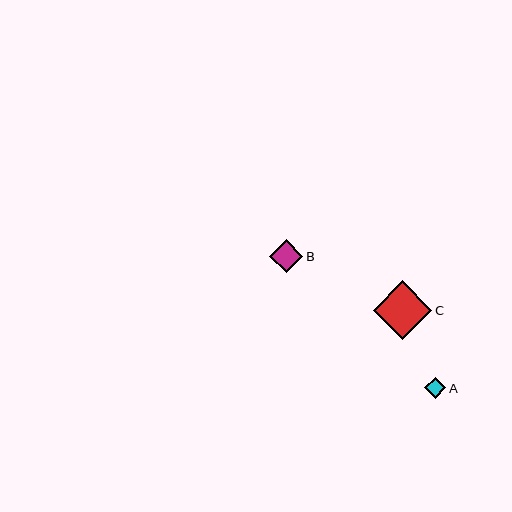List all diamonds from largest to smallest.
From largest to smallest: C, B, A.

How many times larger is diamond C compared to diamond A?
Diamond C is approximately 2.8 times the size of diamond A.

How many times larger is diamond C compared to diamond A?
Diamond C is approximately 2.8 times the size of diamond A.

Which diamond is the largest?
Diamond C is the largest with a size of approximately 59 pixels.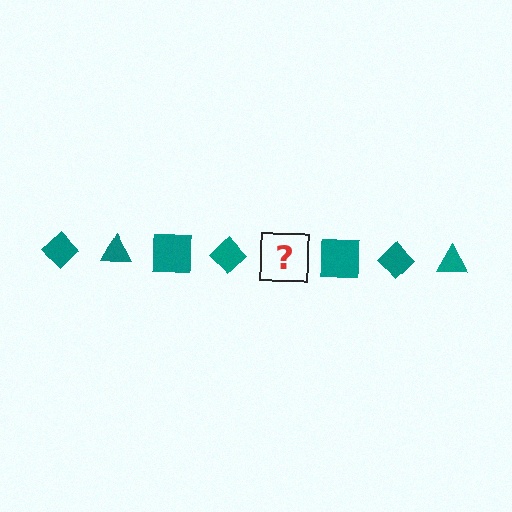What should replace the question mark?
The question mark should be replaced with a teal triangle.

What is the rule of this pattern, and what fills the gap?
The rule is that the pattern cycles through diamond, triangle, square shapes in teal. The gap should be filled with a teal triangle.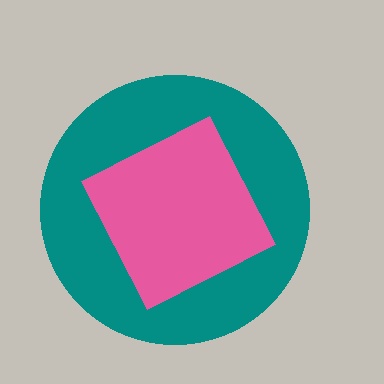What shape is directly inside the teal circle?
The pink square.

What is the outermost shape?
The teal circle.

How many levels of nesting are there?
2.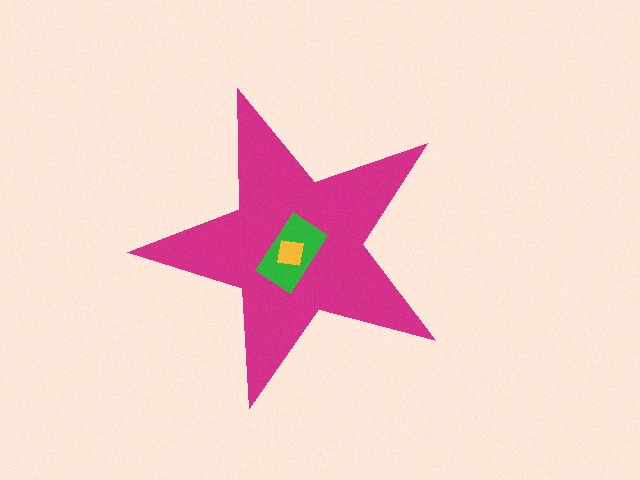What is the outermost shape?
The magenta star.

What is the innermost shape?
The yellow square.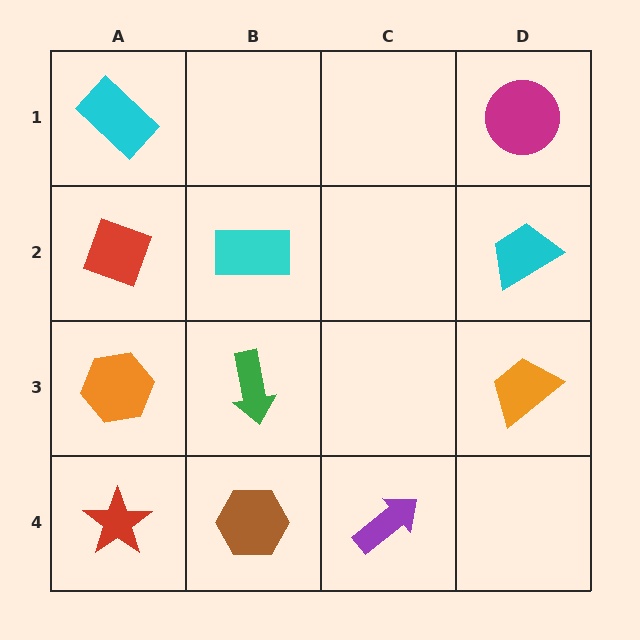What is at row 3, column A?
An orange hexagon.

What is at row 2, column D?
A cyan trapezoid.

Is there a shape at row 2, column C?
No, that cell is empty.